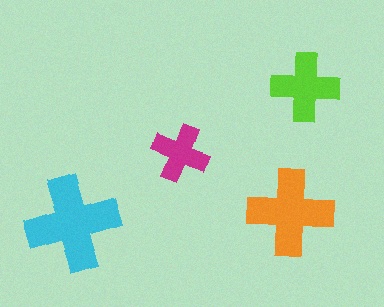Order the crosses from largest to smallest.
the cyan one, the orange one, the lime one, the magenta one.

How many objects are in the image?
There are 4 objects in the image.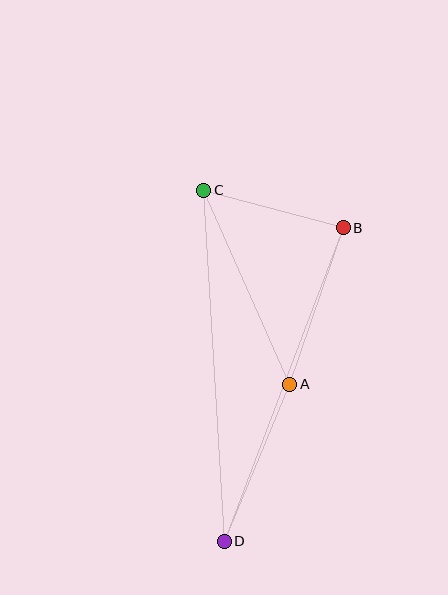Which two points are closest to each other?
Points B and C are closest to each other.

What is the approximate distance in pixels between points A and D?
The distance between A and D is approximately 170 pixels.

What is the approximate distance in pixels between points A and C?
The distance between A and C is approximately 212 pixels.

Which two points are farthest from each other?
Points C and D are farthest from each other.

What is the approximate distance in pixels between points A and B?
The distance between A and B is approximately 166 pixels.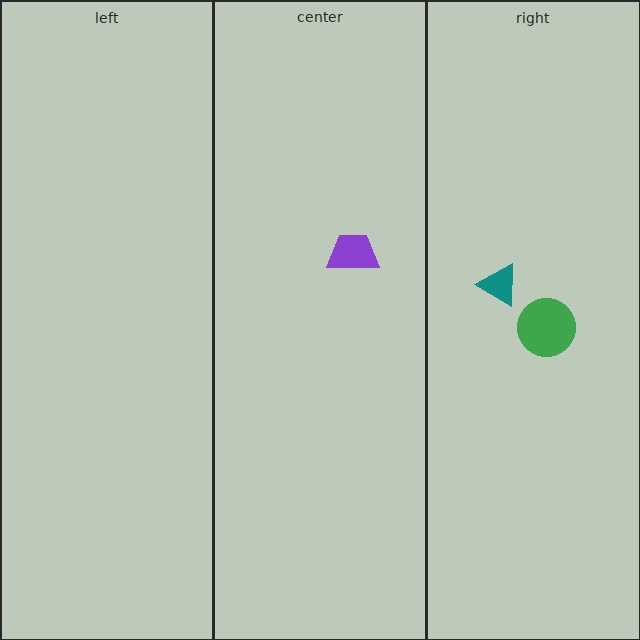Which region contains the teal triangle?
The right region.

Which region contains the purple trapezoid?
The center region.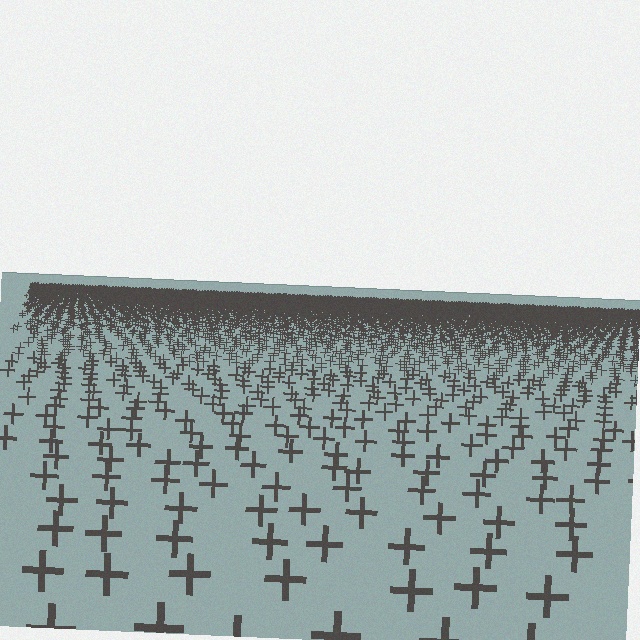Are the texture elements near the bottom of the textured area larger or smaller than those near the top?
Larger. Near the bottom, elements are closer to the viewer and appear at a bigger on-screen size.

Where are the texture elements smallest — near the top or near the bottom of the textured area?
Near the top.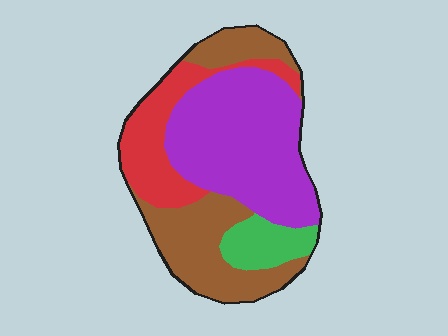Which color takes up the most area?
Purple, at roughly 40%.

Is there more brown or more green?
Brown.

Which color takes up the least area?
Green, at roughly 10%.